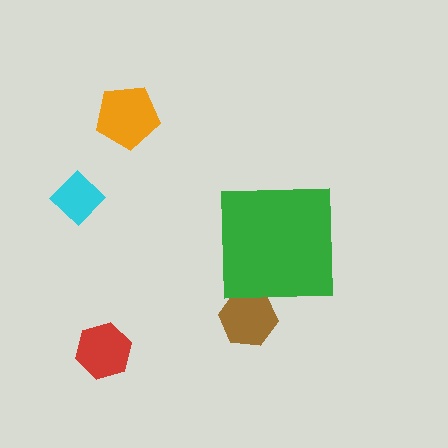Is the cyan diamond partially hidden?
No, the cyan diamond is fully visible.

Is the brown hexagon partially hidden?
Yes, the brown hexagon is partially hidden behind the green square.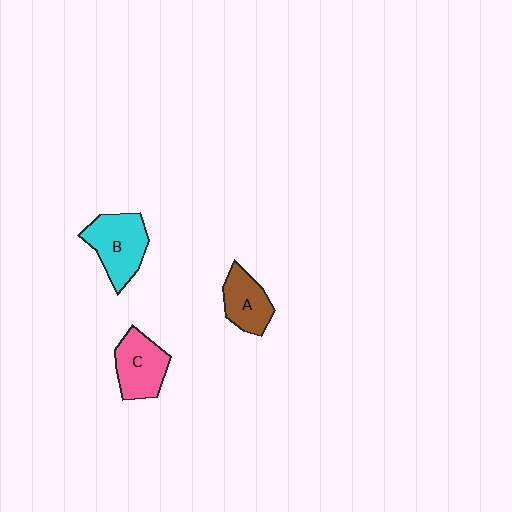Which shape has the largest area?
Shape B (cyan).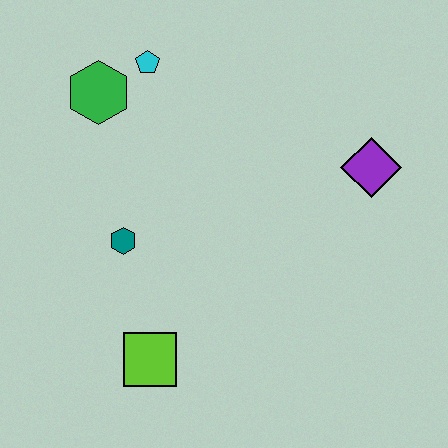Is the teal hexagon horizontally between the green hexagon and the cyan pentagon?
Yes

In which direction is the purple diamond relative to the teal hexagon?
The purple diamond is to the right of the teal hexagon.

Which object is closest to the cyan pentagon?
The green hexagon is closest to the cyan pentagon.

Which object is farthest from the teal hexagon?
The purple diamond is farthest from the teal hexagon.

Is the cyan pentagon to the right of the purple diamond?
No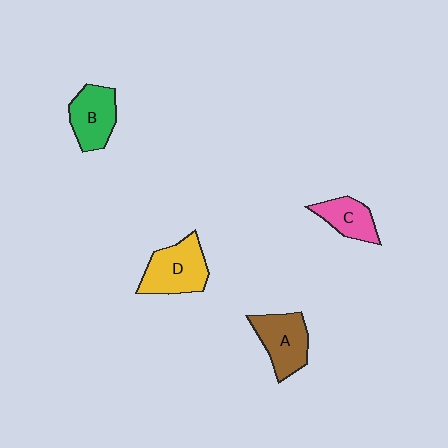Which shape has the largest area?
Shape D (yellow).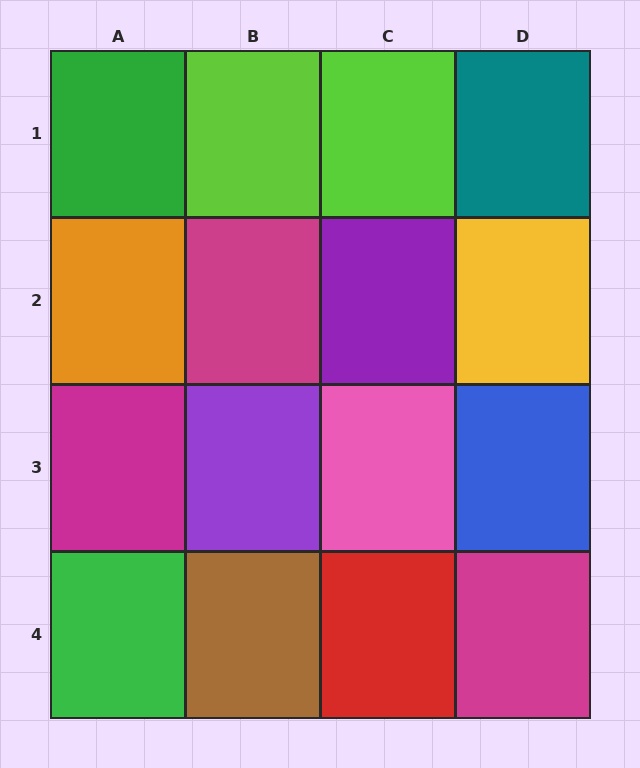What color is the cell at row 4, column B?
Brown.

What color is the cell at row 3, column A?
Magenta.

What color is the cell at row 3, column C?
Pink.